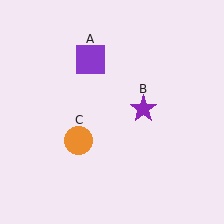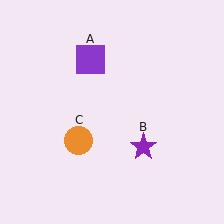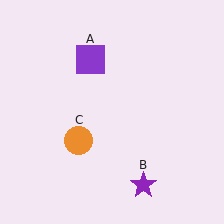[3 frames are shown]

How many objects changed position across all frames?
1 object changed position: purple star (object B).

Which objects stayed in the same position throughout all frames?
Purple square (object A) and orange circle (object C) remained stationary.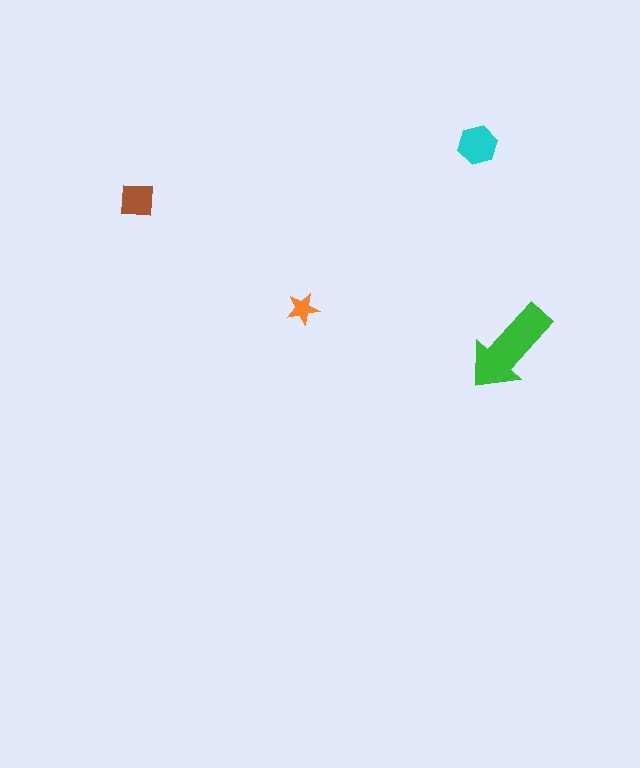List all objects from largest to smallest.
The green arrow, the cyan hexagon, the brown square, the orange star.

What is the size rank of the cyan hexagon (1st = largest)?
2nd.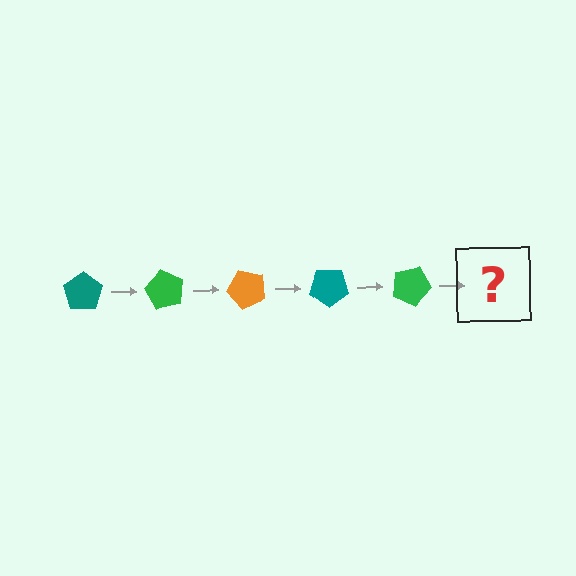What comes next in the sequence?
The next element should be an orange pentagon, rotated 300 degrees from the start.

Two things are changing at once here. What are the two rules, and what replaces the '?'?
The two rules are that it rotates 60 degrees each step and the color cycles through teal, green, and orange. The '?' should be an orange pentagon, rotated 300 degrees from the start.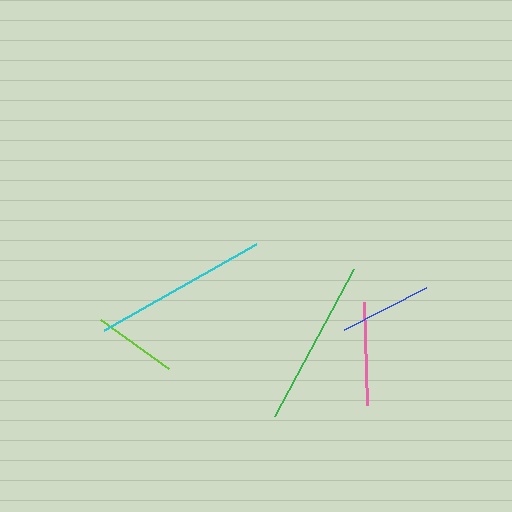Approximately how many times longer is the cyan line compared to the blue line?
The cyan line is approximately 1.9 times the length of the blue line.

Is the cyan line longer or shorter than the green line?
The cyan line is longer than the green line.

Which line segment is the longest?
The cyan line is the longest at approximately 175 pixels.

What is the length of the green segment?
The green segment is approximately 167 pixels long.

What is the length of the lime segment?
The lime segment is approximately 84 pixels long.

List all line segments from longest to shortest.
From longest to shortest: cyan, green, pink, blue, lime.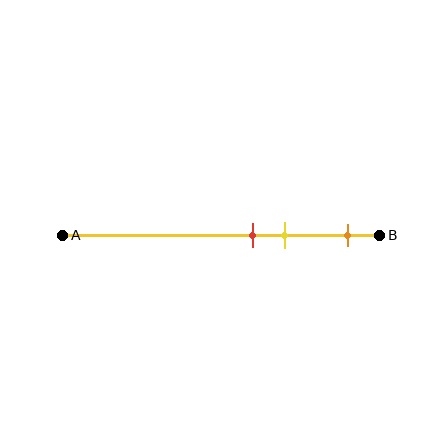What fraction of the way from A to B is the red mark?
The red mark is approximately 60% (0.6) of the way from A to B.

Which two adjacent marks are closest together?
The red and yellow marks are the closest adjacent pair.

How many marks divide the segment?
There are 3 marks dividing the segment.